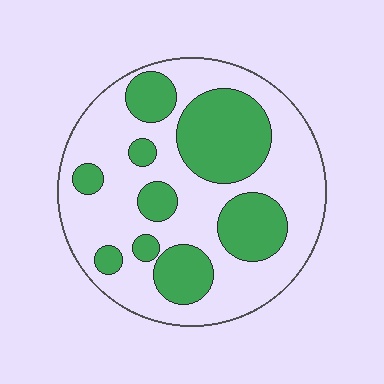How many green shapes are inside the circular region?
9.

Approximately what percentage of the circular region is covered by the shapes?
Approximately 35%.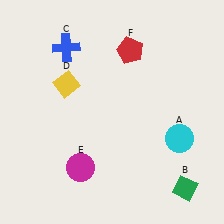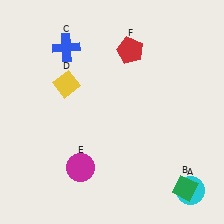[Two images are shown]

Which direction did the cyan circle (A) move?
The cyan circle (A) moved down.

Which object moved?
The cyan circle (A) moved down.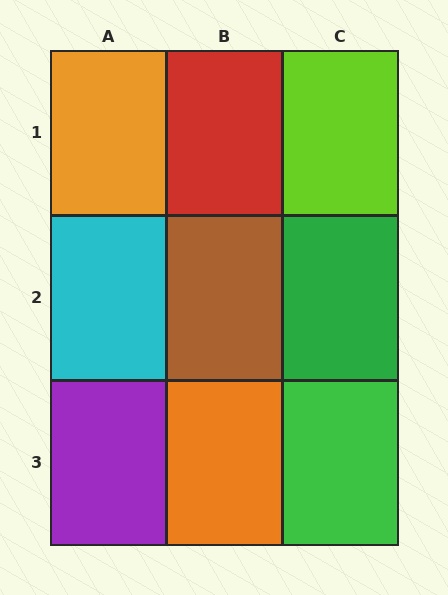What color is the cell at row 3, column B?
Orange.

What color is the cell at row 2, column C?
Green.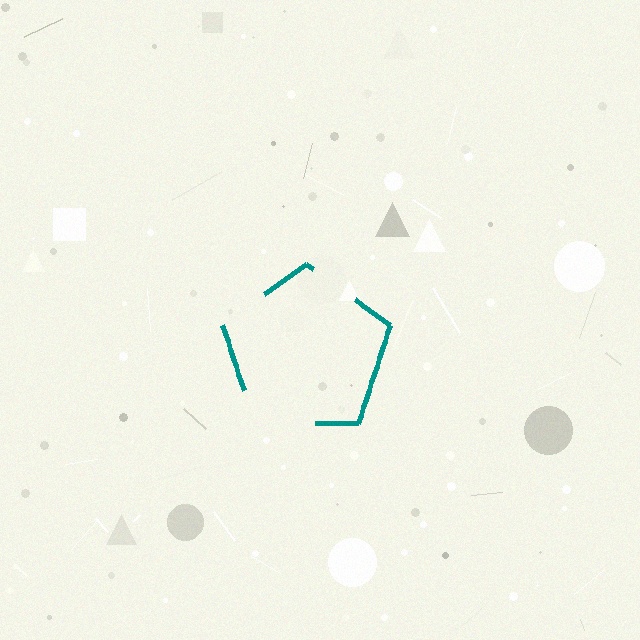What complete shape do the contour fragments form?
The contour fragments form a pentagon.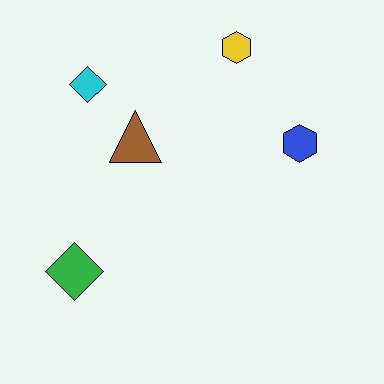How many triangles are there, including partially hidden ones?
There is 1 triangle.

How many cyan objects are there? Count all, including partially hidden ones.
There is 1 cyan object.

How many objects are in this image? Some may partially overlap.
There are 5 objects.